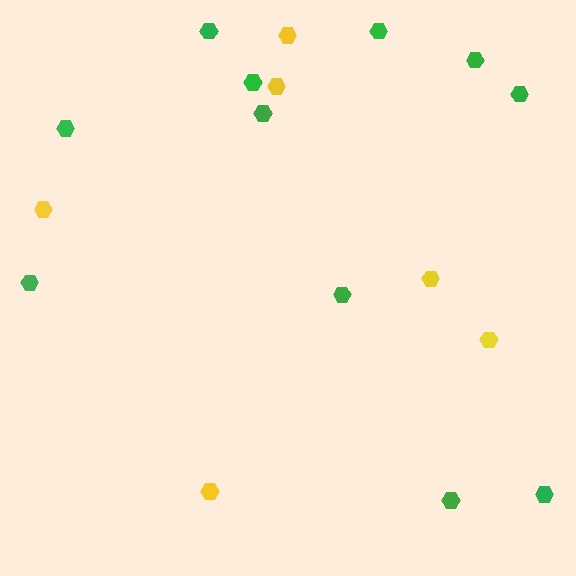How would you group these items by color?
There are 2 groups: one group of green hexagons (11) and one group of yellow hexagons (6).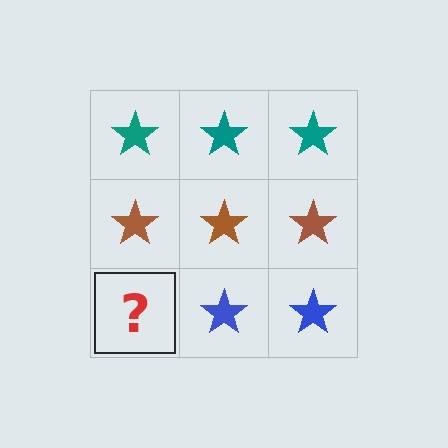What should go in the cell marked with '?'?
The missing cell should contain a blue star.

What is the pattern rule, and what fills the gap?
The rule is that each row has a consistent color. The gap should be filled with a blue star.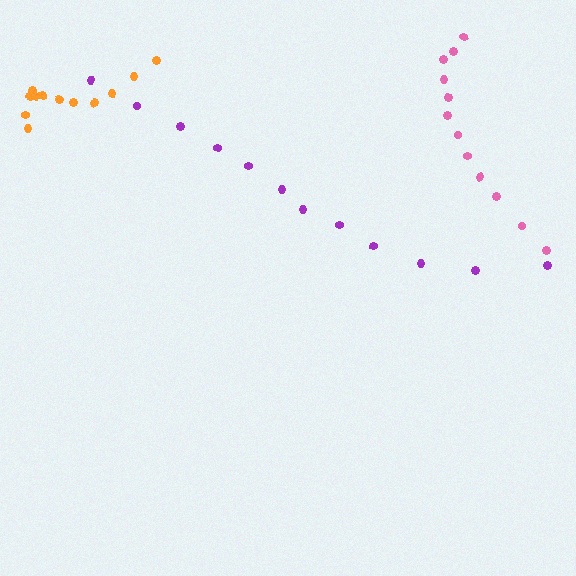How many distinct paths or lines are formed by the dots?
There are 3 distinct paths.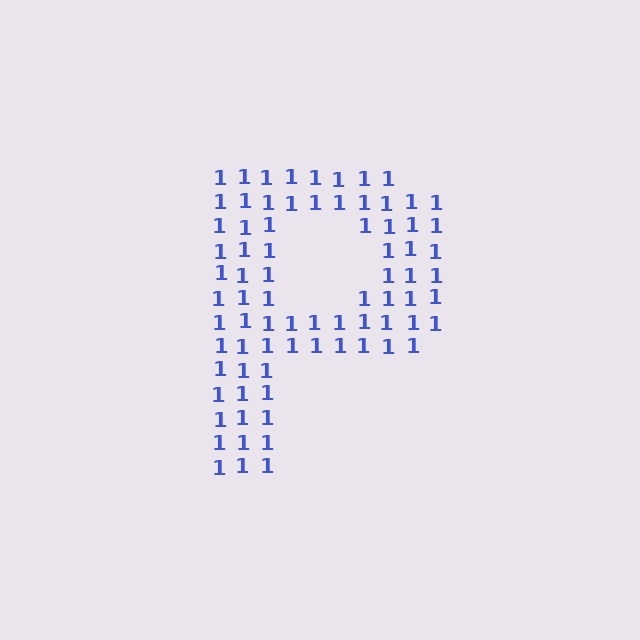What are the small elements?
The small elements are digit 1's.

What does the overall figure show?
The overall figure shows the letter P.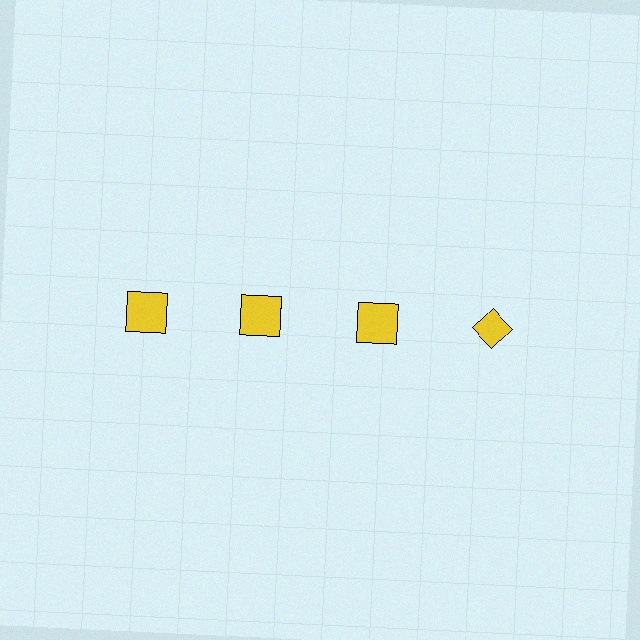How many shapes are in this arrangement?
There are 4 shapes arranged in a grid pattern.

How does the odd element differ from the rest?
It has a different shape: diamond instead of square.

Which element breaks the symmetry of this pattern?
The yellow diamond in the top row, second from right column breaks the symmetry. All other shapes are yellow squares.